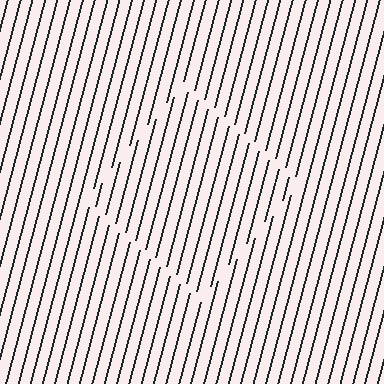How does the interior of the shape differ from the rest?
The interior of the shape contains the same grating, shifted by half a period — the contour is defined by the phase discontinuity where line-ends from the inner and outer gratings abut.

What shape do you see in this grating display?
An illusory square. The interior of the shape contains the same grating, shifted by half a period — the contour is defined by the phase discontinuity where line-ends from the inner and outer gratings abut.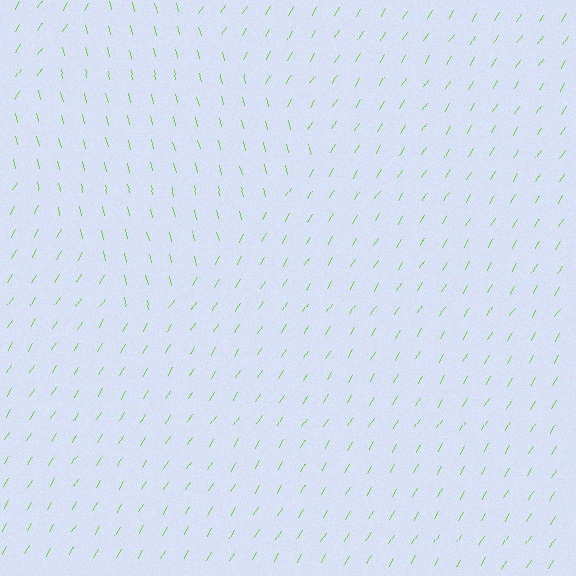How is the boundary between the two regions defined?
The boundary is defined purely by a change in line orientation (approximately 45 degrees difference). All lines are the same color and thickness.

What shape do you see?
I see a diamond.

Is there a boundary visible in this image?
Yes, there is a texture boundary formed by a change in line orientation.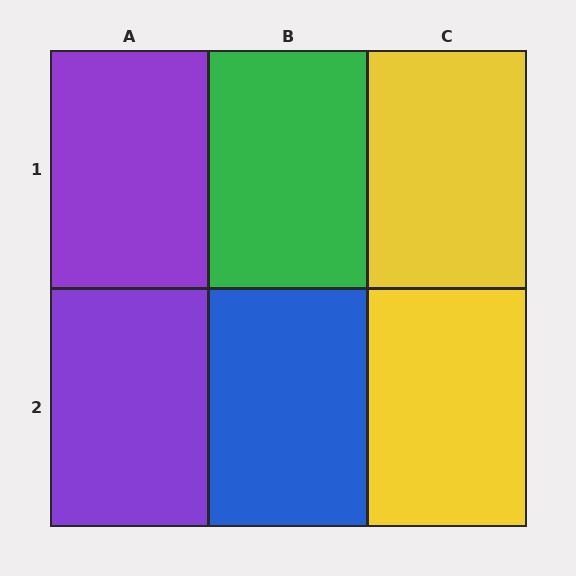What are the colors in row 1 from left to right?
Purple, green, yellow.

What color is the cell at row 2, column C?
Yellow.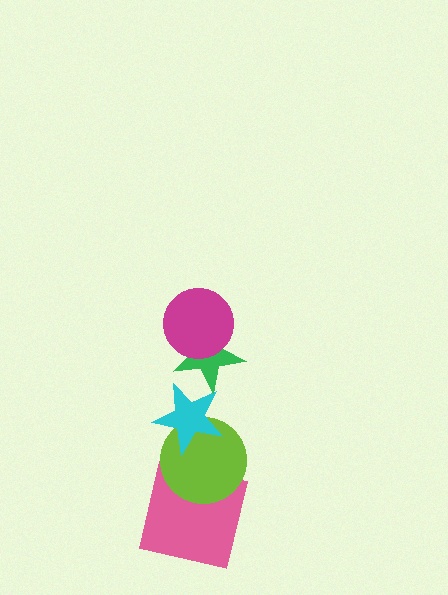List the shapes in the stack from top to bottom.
From top to bottom: the magenta circle, the green star, the cyan star, the lime circle, the pink square.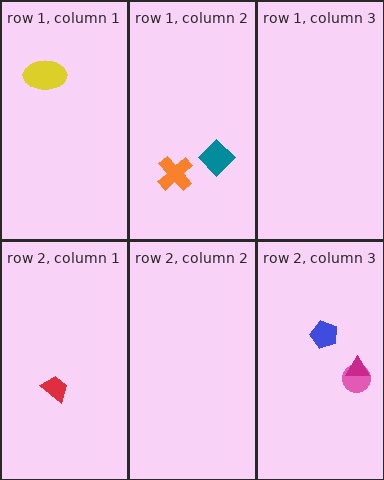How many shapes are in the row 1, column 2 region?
2.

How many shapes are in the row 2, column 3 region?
3.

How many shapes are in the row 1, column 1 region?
1.